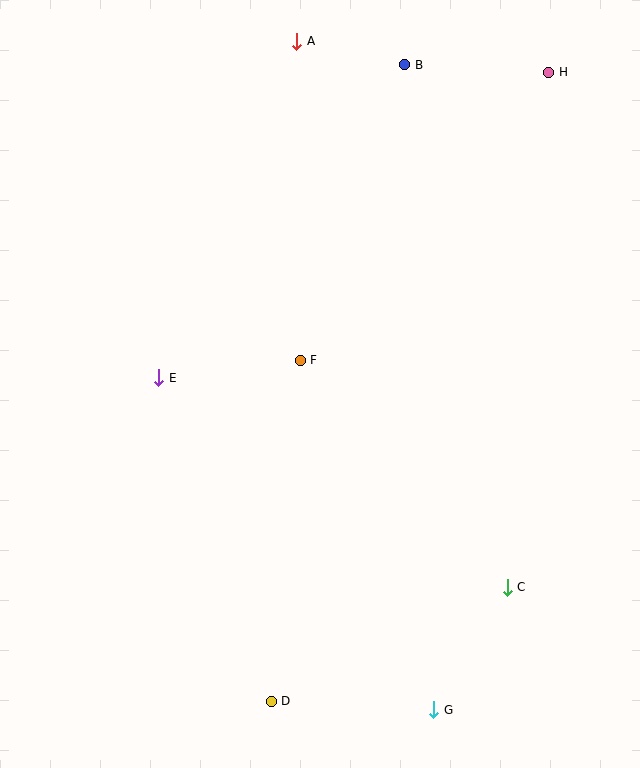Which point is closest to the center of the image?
Point F at (300, 360) is closest to the center.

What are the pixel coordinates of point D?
Point D is at (271, 701).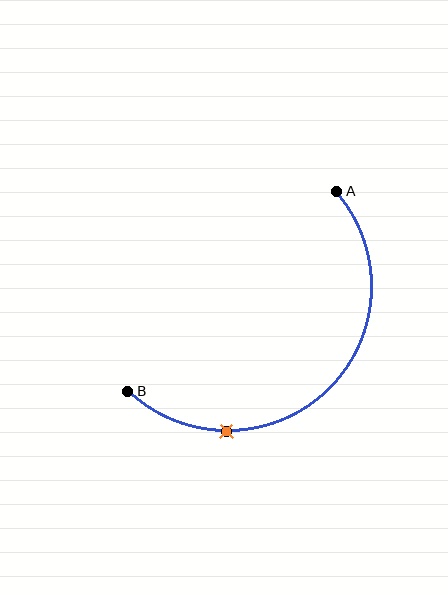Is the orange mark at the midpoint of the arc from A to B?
No. The orange mark lies on the arc but is closer to endpoint B. The arc midpoint would be at the point on the curve equidistant along the arc from both A and B.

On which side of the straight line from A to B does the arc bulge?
The arc bulges below and to the right of the straight line connecting A and B.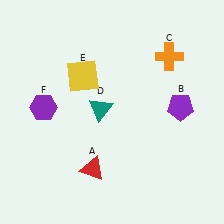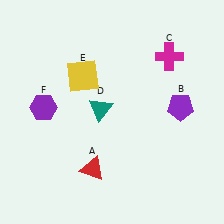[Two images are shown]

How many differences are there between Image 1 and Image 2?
There is 1 difference between the two images.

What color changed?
The cross (C) changed from orange in Image 1 to magenta in Image 2.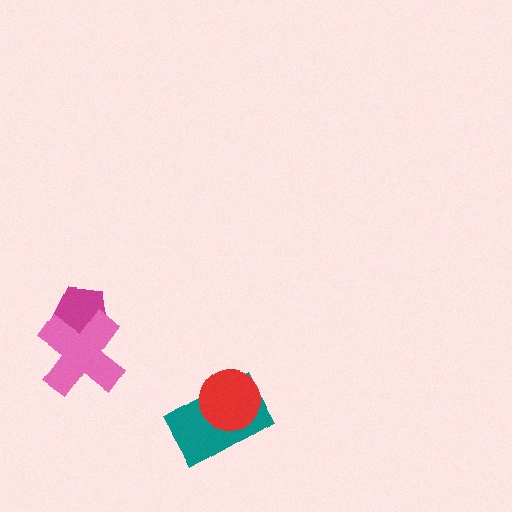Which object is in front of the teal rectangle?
The red circle is in front of the teal rectangle.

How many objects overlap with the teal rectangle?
1 object overlaps with the teal rectangle.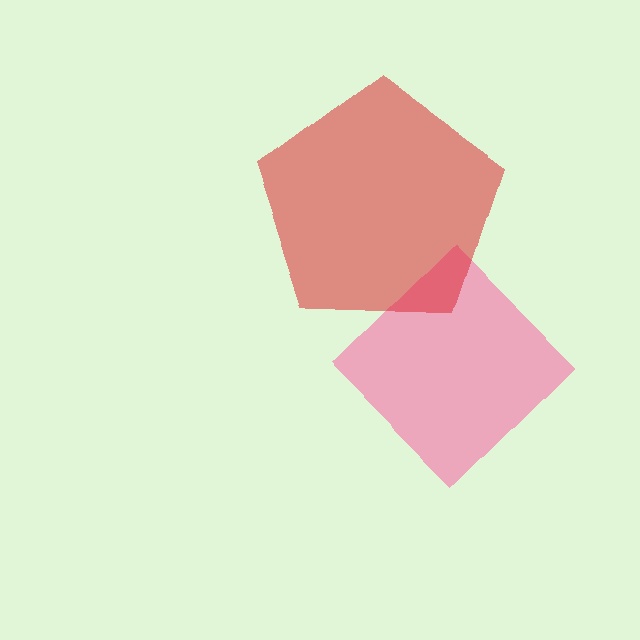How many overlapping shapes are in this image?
There are 2 overlapping shapes in the image.